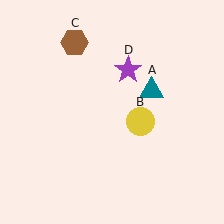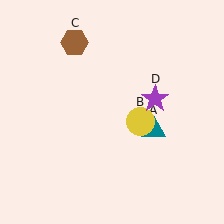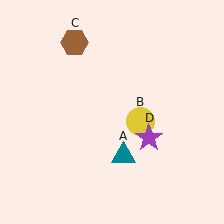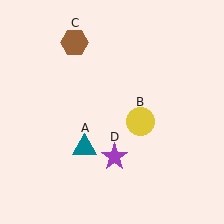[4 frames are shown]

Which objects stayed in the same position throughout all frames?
Yellow circle (object B) and brown hexagon (object C) remained stationary.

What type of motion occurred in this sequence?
The teal triangle (object A), purple star (object D) rotated clockwise around the center of the scene.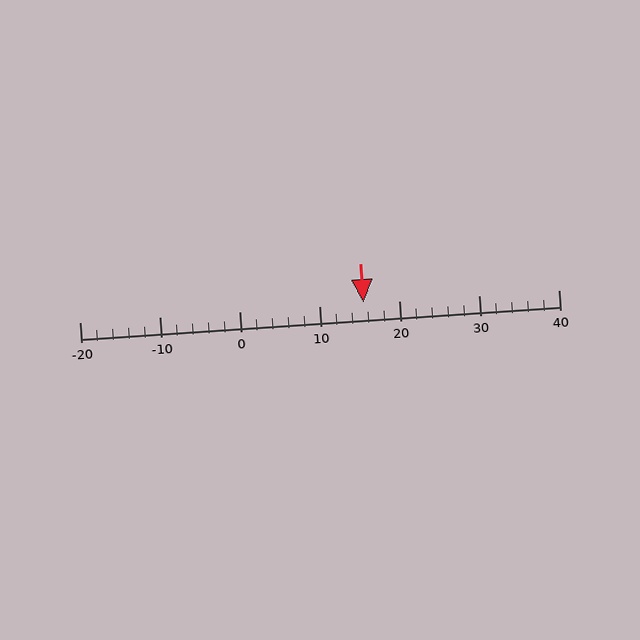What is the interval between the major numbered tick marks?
The major tick marks are spaced 10 units apart.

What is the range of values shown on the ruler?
The ruler shows values from -20 to 40.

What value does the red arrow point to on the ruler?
The red arrow points to approximately 16.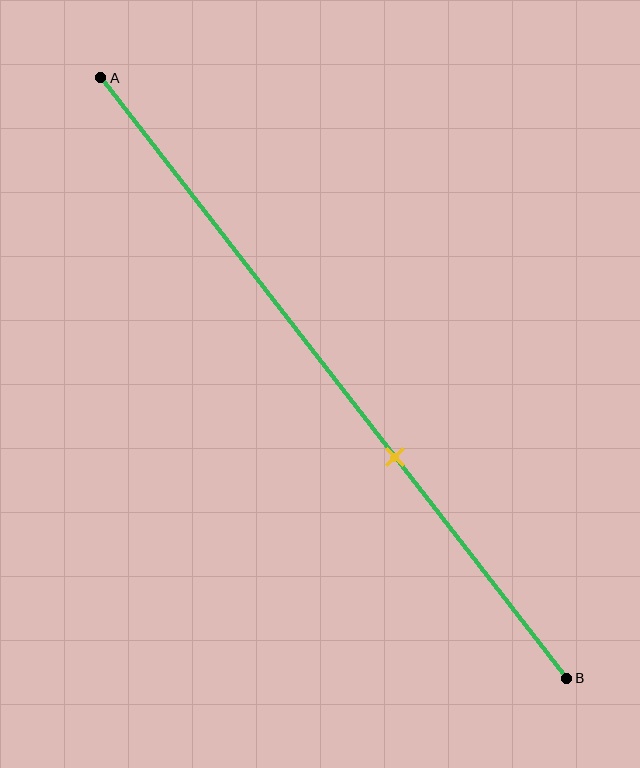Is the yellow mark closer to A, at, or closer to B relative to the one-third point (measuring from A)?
The yellow mark is closer to point B than the one-third point of segment AB.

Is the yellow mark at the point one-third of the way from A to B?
No, the mark is at about 65% from A, not at the 33% one-third point.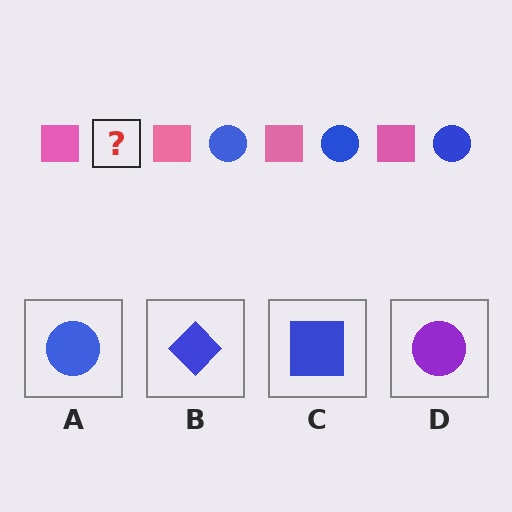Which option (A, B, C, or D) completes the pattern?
A.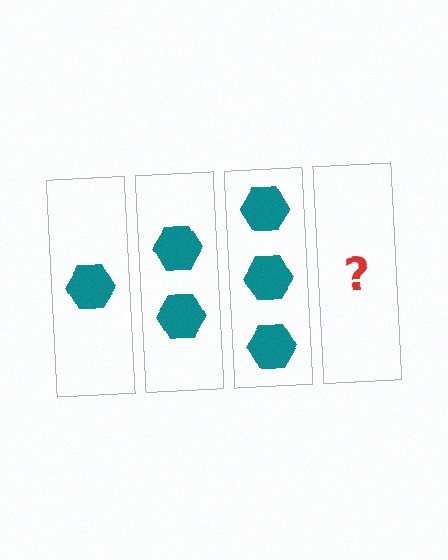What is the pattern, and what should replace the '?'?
The pattern is that each step adds one more hexagon. The '?' should be 4 hexagons.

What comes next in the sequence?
The next element should be 4 hexagons.